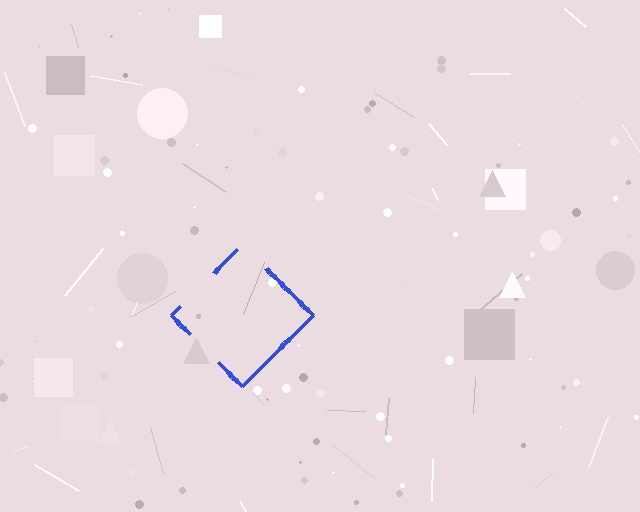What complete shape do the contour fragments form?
The contour fragments form a diamond.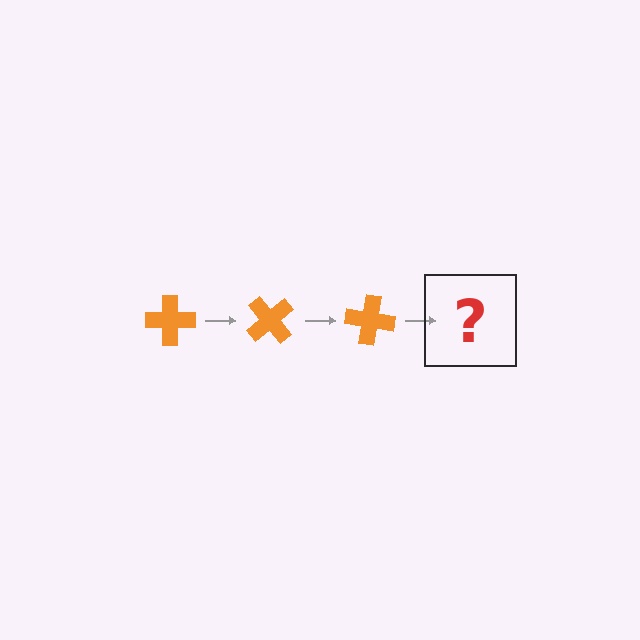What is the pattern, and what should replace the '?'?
The pattern is that the cross rotates 50 degrees each step. The '?' should be an orange cross rotated 150 degrees.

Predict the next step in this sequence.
The next step is an orange cross rotated 150 degrees.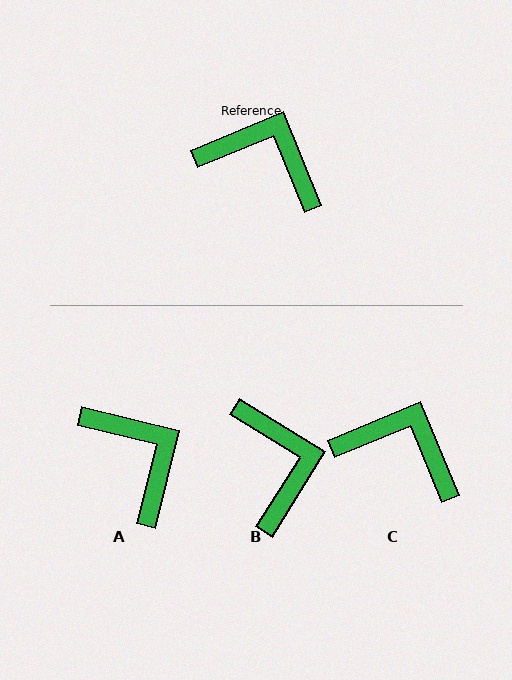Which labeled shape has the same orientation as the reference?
C.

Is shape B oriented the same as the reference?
No, it is off by about 54 degrees.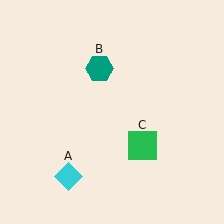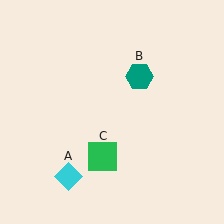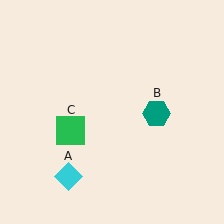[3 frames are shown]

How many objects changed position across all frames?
2 objects changed position: teal hexagon (object B), green square (object C).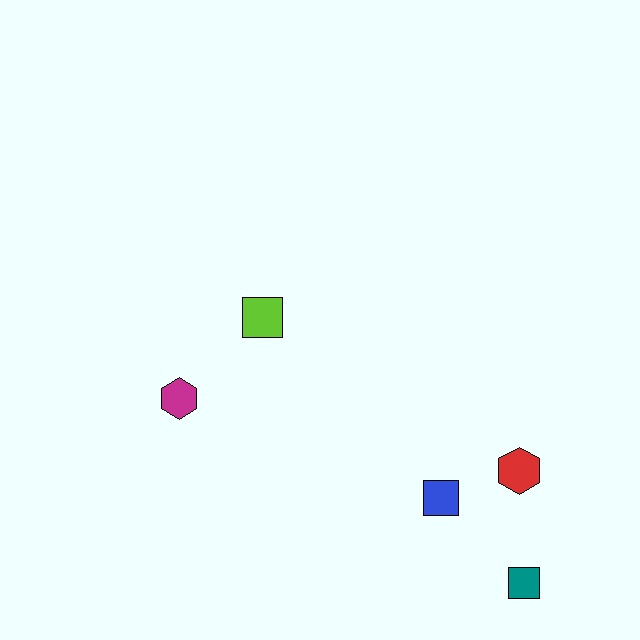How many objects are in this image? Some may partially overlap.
There are 5 objects.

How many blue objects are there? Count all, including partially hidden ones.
There is 1 blue object.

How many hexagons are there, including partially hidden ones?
There are 2 hexagons.